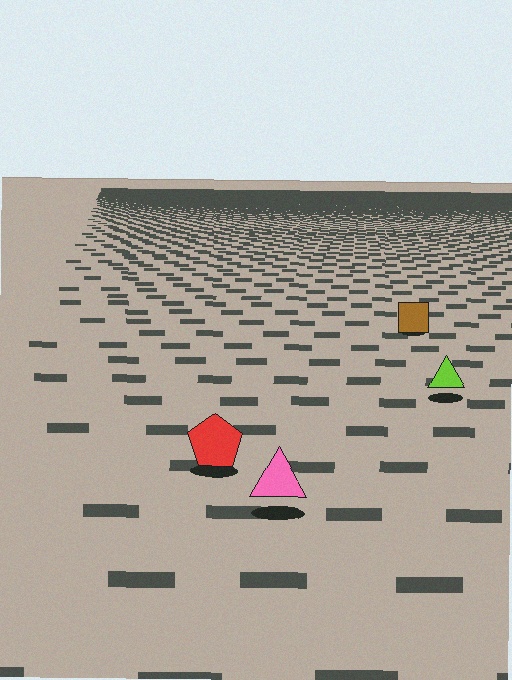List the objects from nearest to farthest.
From nearest to farthest: the pink triangle, the red pentagon, the lime triangle, the brown square.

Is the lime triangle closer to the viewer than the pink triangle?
No. The pink triangle is closer — you can tell from the texture gradient: the ground texture is coarser near it.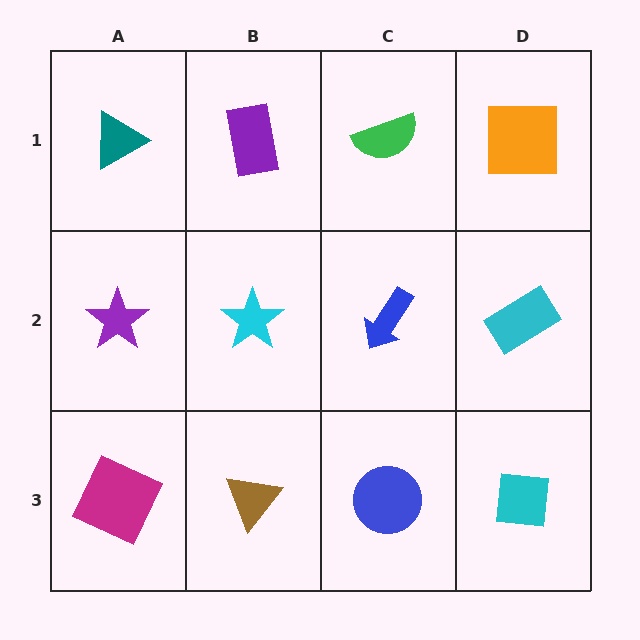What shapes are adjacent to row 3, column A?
A purple star (row 2, column A), a brown triangle (row 3, column B).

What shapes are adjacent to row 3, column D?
A cyan rectangle (row 2, column D), a blue circle (row 3, column C).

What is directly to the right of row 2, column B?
A blue arrow.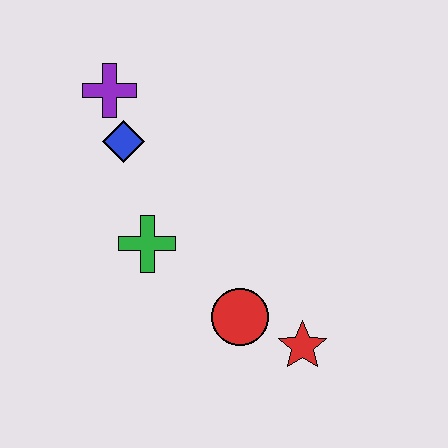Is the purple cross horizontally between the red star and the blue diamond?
No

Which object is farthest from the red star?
The purple cross is farthest from the red star.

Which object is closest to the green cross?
The blue diamond is closest to the green cross.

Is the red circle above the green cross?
No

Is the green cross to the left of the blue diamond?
No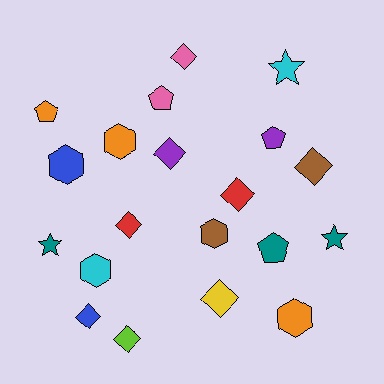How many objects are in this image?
There are 20 objects.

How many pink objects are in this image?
There are 2 pink objects.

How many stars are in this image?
There are 3 stars.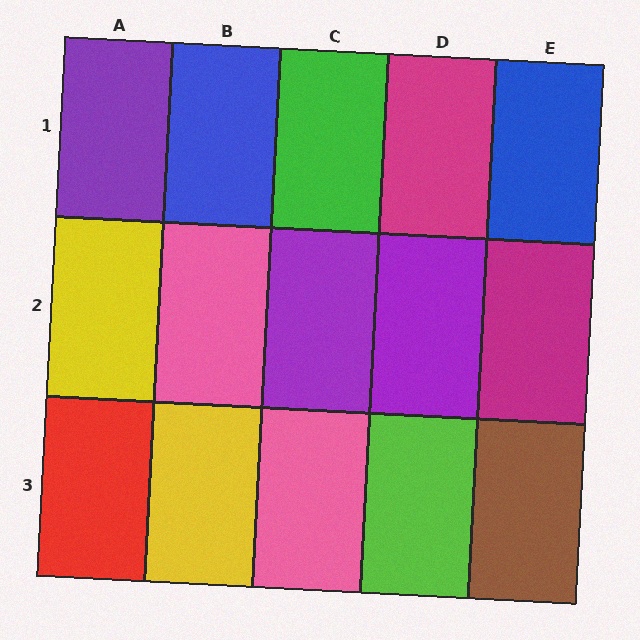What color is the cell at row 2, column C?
Purple.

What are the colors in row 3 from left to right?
Red, yellow, pink, lime, brown.